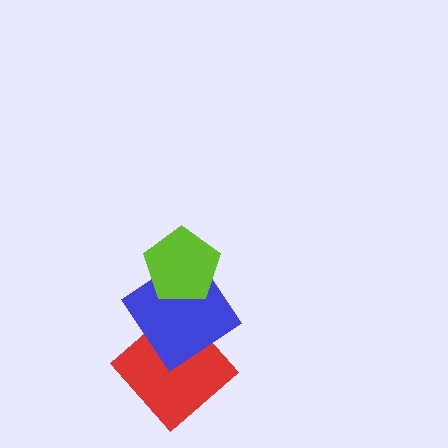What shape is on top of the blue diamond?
The lime pentagon is on top of the blue diamond.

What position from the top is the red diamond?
The red diamond is 3rd from the top.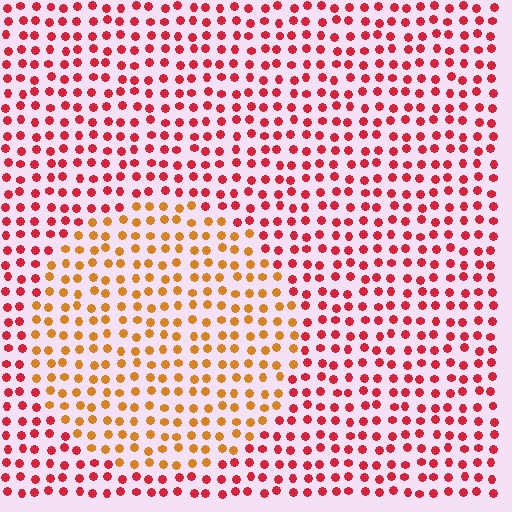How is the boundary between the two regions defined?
The boundary is defined purely by a slight shift in hue (about 41 degrees). Spacing, size, and orientation are identical on both sides.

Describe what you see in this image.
The image is filled with small red elements in a uniform arrangement. A circle-shaped region is visible where the elements are tinted to a slightly different hue, forming a subtle color boundary.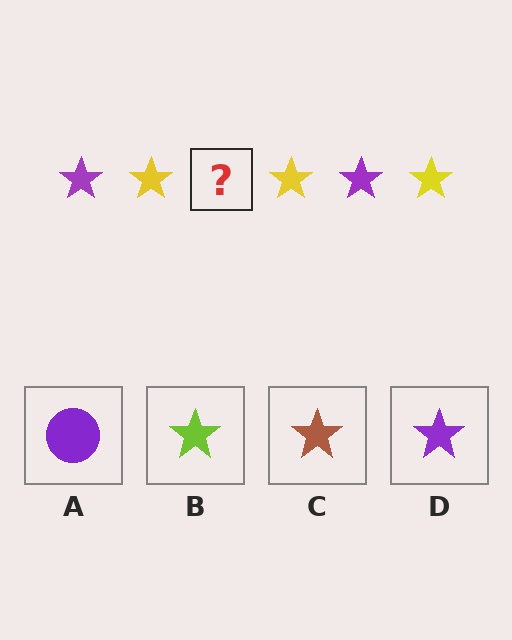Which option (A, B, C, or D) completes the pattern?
D.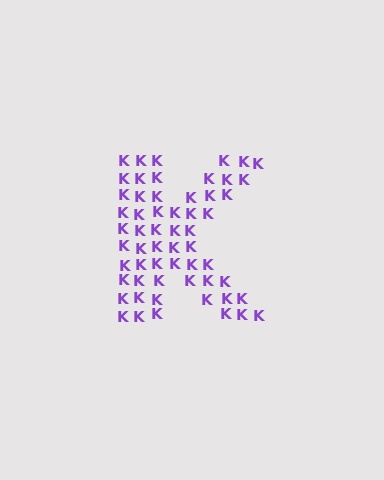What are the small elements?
The small elements are letter K's.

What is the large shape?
The large shape is the letter K.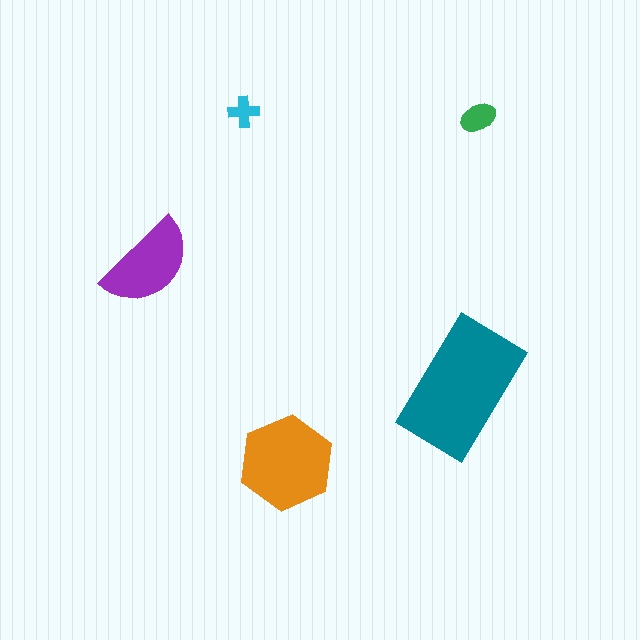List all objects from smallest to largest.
The cyan cross, the green ellipse, the purple semicircle, the orange hexagon, the teal rectangle.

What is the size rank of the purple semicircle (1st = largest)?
3rd.